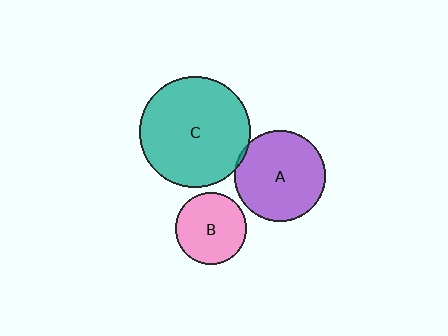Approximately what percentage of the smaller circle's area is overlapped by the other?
Approximately 5%.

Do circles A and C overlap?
Yes.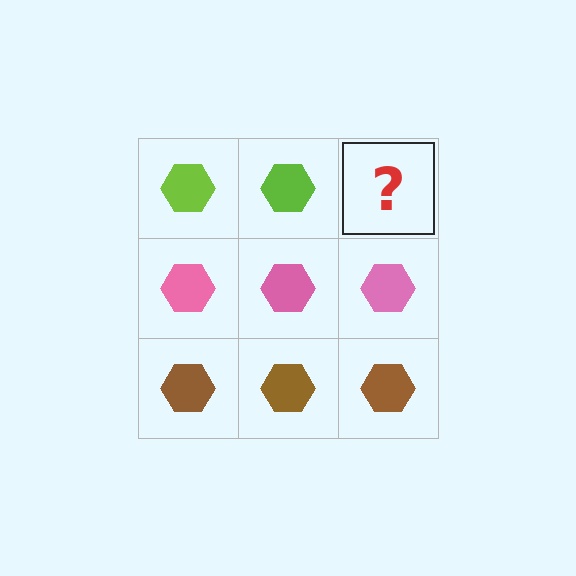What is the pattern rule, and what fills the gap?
The rule is that each row has a consistent color. The gap should be filled with a lime hexagon.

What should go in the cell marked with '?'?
The missing cell should contain a lime hexagon.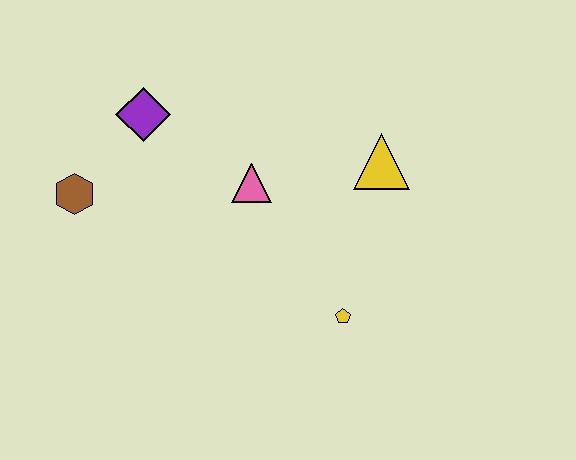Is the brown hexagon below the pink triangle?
Yes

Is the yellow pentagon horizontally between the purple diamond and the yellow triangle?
Yes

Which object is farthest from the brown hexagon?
The yellow triangle is farthest from the brown hexagon.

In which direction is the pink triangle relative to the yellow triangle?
The pink triangle is to the left of the yellow triangle.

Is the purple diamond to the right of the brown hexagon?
Yes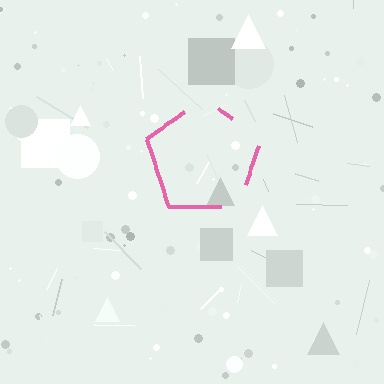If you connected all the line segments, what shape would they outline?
They would outline a pentagon.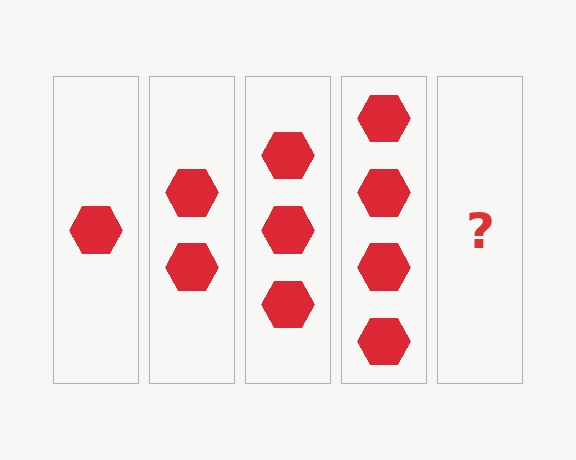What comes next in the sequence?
The next element should be 5 hexagons.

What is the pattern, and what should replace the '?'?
The pattern is that each step adds one more hexagon. The '?' should be 5 hexagons.